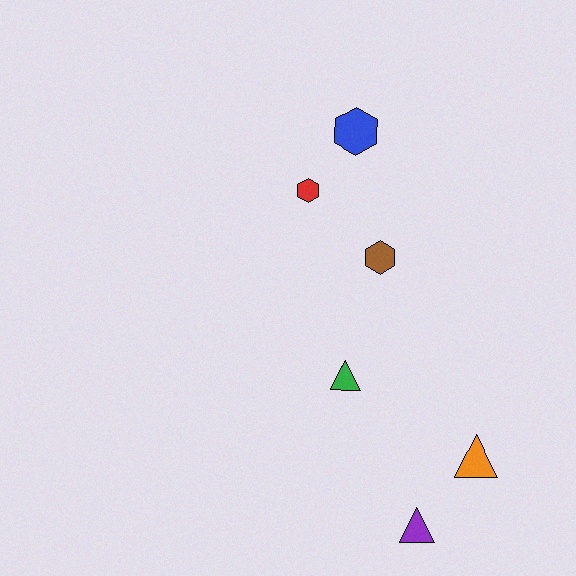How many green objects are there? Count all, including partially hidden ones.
There is 1 green object.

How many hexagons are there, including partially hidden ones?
There are 3 hexagons.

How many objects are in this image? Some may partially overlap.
There are 6 objects.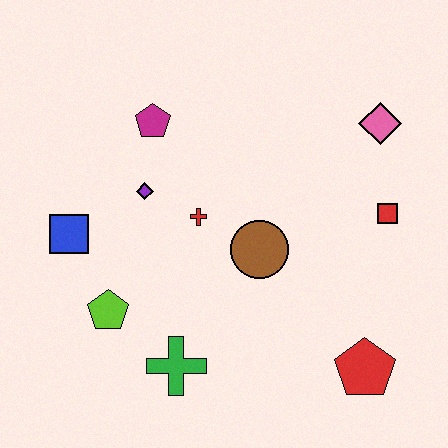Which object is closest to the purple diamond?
The red cross is closest to the purple diamond.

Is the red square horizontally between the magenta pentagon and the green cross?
No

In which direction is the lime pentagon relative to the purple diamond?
The lime pentagon is below the purple diamond.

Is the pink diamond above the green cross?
Yes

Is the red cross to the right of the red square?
No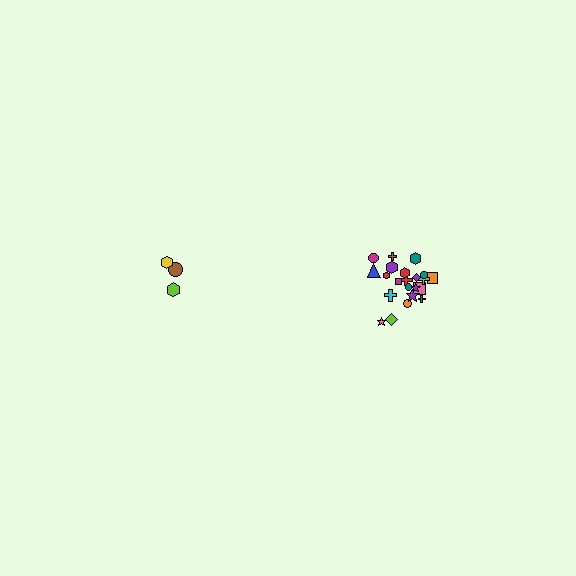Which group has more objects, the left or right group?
The right group.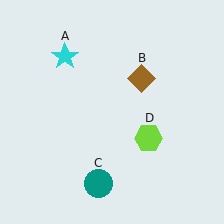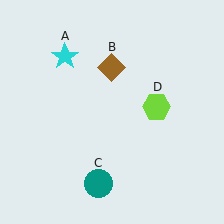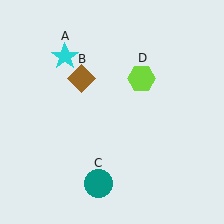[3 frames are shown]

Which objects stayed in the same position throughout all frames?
Cyan star (object A) and teal circle (object C) remained stationary.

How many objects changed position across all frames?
2 objects changed position: brown diamond (object B), lime hexagon (object D).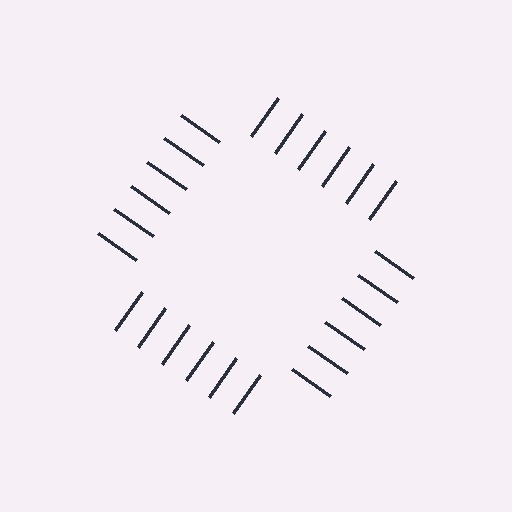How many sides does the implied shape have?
4 sides — the line-ends trace a square.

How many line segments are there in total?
24 — 6 along each of the 4 edges.